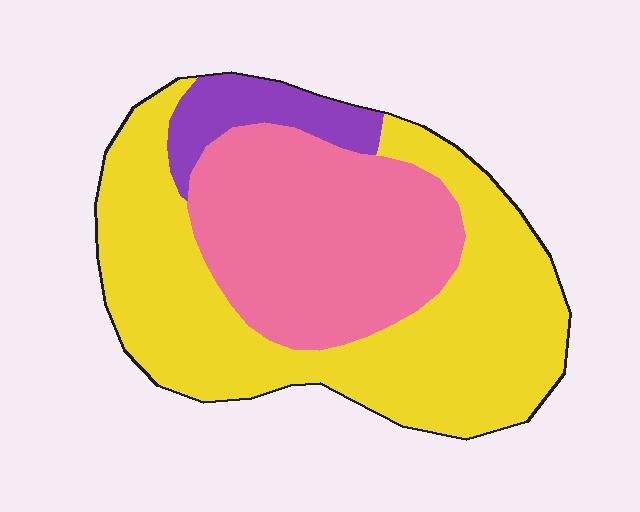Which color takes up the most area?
Yellow, at roughly 55%.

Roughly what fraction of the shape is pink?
Pink covers about 35% of the shape.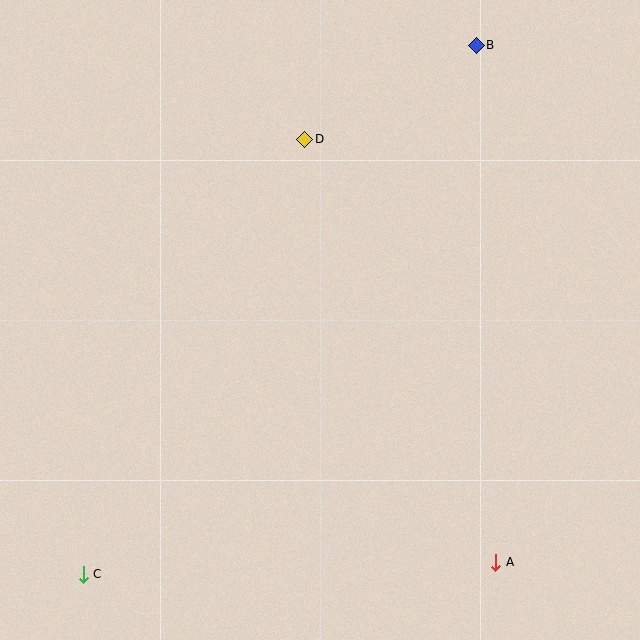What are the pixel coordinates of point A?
Point A is at (496, 562).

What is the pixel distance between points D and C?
The distance between D and C is 488 pixels.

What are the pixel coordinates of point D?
Point D is at (305, 139).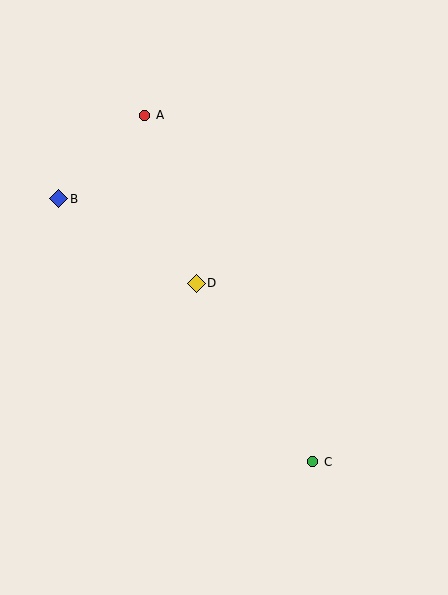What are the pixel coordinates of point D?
Point D is at (196, 283).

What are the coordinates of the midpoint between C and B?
The midpoint between C and B is at (186, 330).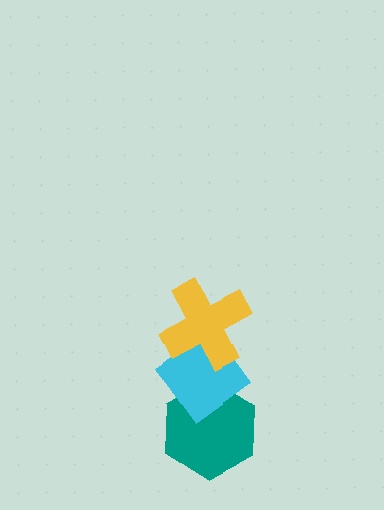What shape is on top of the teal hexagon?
The cyan diamond is on top of the teal hexagon.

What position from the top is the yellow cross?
The yellow cross is 1st from the top.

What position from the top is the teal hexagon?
The teal hexagon is 3rd from the top.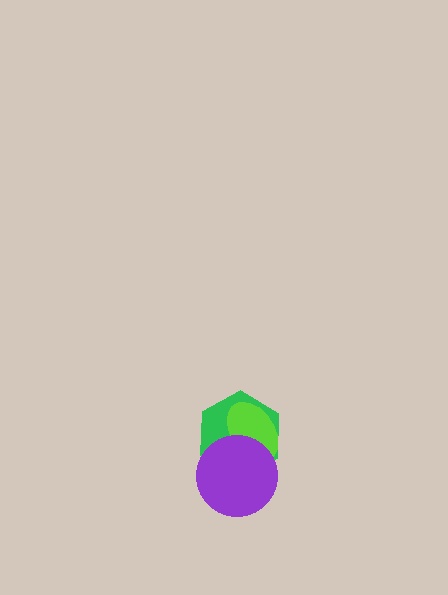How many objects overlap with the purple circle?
2 objects overlap with the purple circle.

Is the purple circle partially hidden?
No, no other shape covers it.